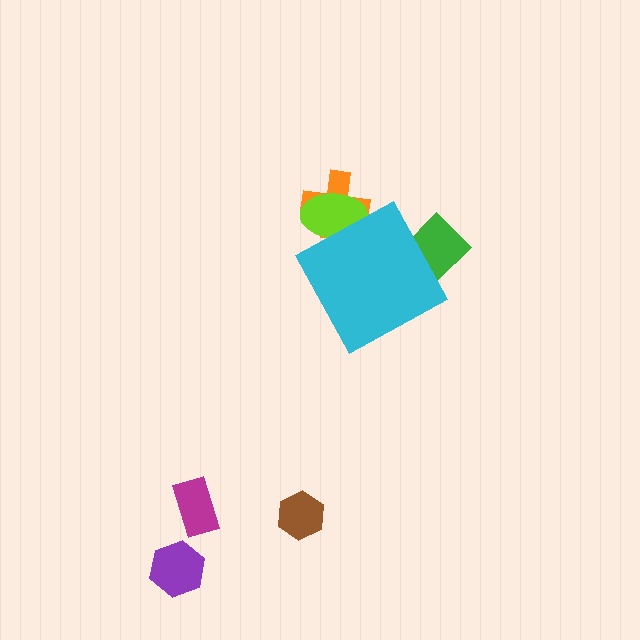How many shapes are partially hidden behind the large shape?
3 shapes are partially hidden.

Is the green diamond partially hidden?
Yes, the green diamond is partially hidden behind the cyan diamond.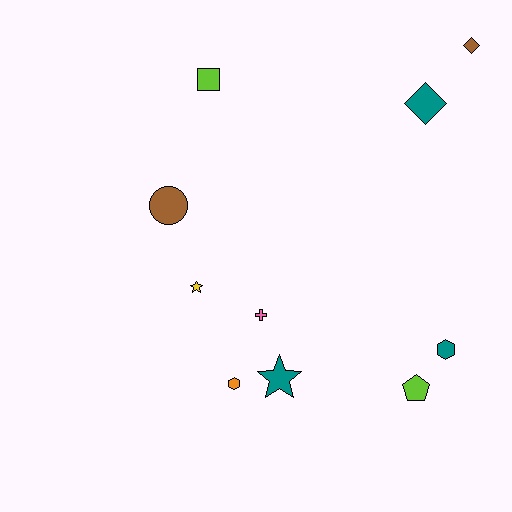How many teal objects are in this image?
There are 3 teal objects.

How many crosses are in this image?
There is 1 cross.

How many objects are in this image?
There are 10 objects.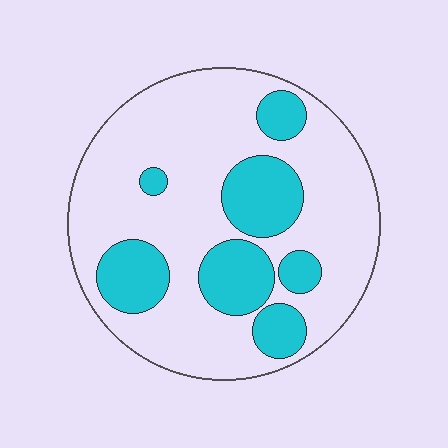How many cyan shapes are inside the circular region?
7.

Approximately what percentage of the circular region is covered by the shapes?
Approximately 25%.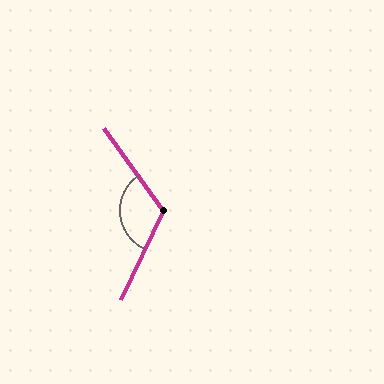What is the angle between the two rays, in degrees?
Approximately 119 degrees.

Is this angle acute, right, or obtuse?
It is obtuse.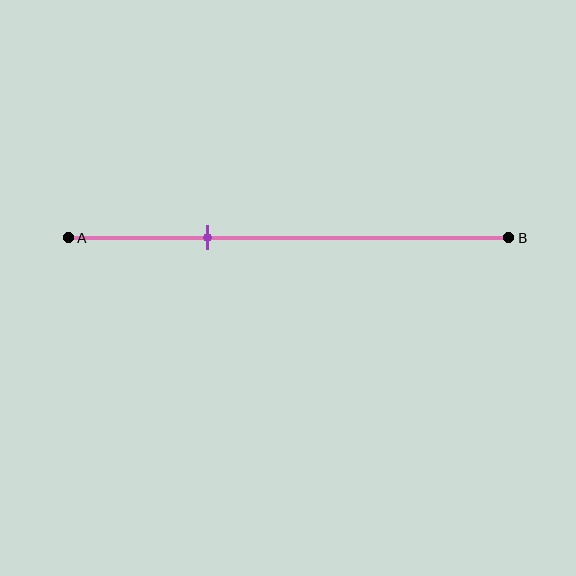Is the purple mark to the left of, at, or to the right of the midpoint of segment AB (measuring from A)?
The purple mark is to the left of the midpoint of segment AB.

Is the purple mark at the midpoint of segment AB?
No, the mark is at about 30% from A, not at the 50% midpoint.